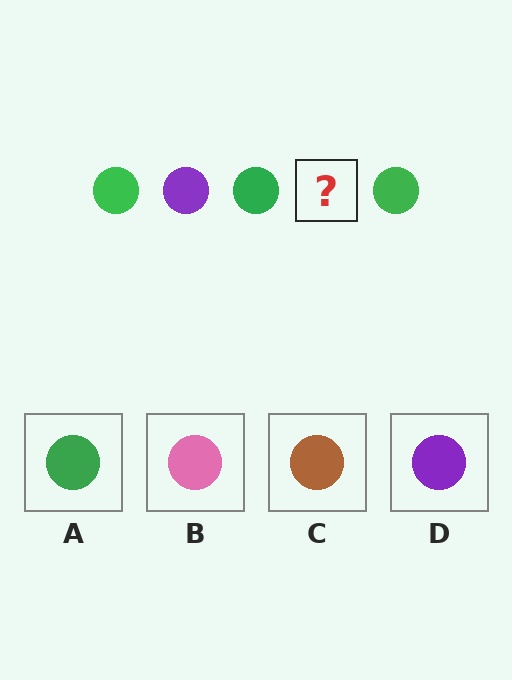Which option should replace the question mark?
Option D.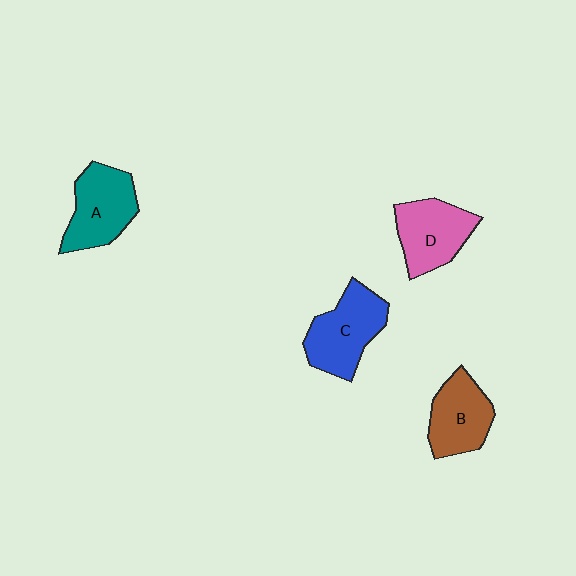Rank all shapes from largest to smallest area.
From largest to smallest: C (blue), A (teal), D (pink), B (brown).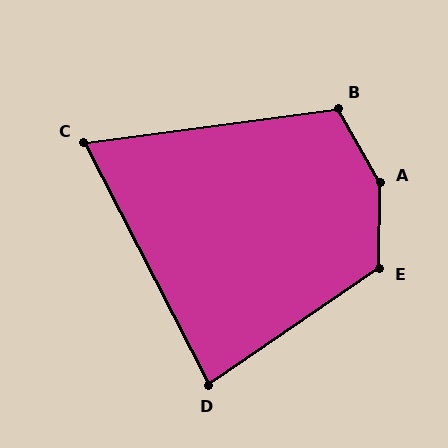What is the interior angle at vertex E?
Approximately 125 degrees (obtuse).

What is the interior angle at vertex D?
Approximately 83 degrees (acute).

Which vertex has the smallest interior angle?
C, at approximately 70 degrees.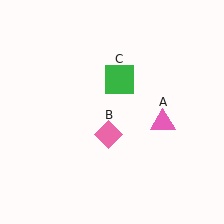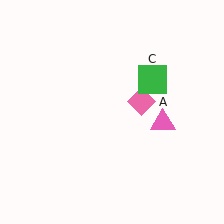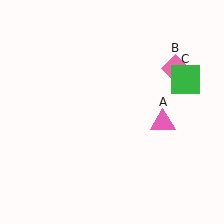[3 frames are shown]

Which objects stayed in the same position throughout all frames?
Pink triangle (object A) remained stationary.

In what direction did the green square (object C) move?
The green square (object C) moved right.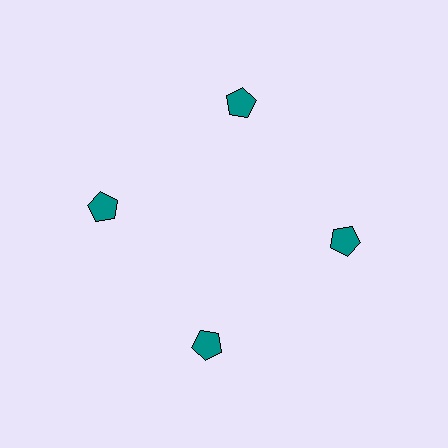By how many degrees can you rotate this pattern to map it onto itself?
The pattern maps onto itself every 90 degrees of rotation.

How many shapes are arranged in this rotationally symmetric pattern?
There are 4 shapes, arranged in 4 groups of 1.